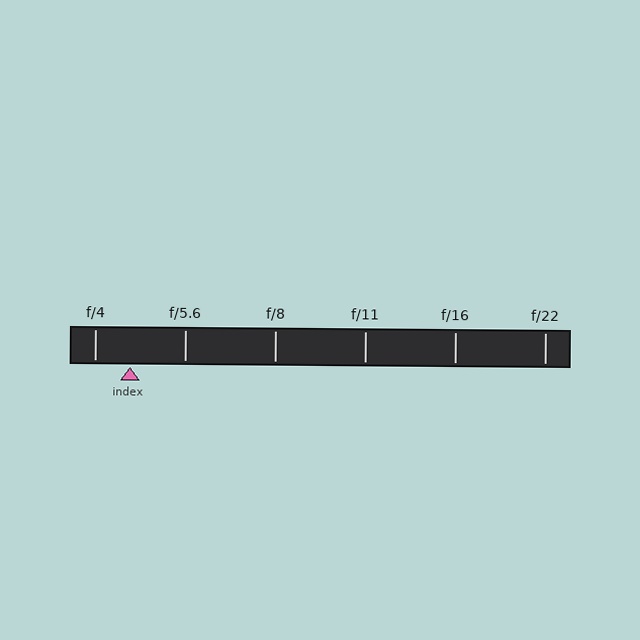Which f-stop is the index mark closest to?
The index mark is closest to f/4.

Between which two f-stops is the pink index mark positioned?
The index mark is between f/4 and f/5.6.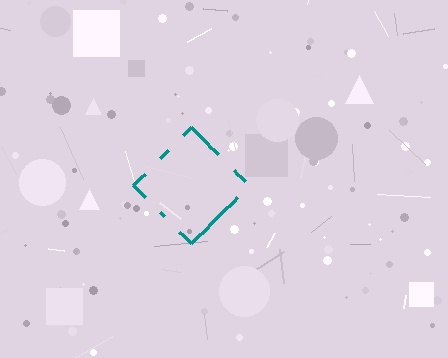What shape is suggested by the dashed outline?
The dashed outline suggests a diamond.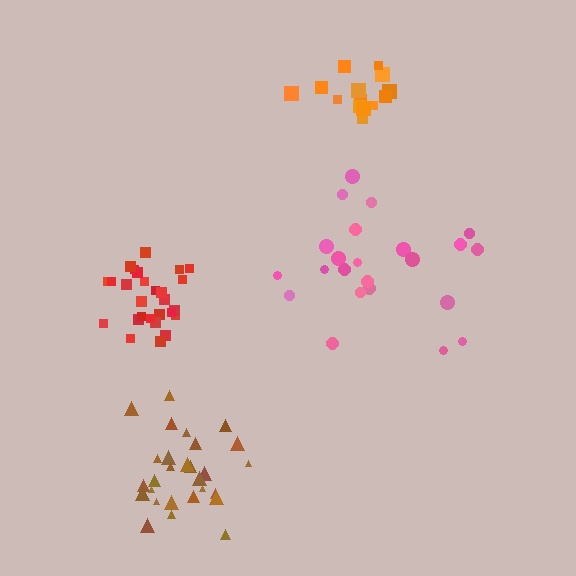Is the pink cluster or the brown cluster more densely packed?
Brown.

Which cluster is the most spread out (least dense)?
Pink.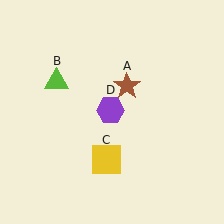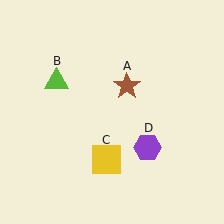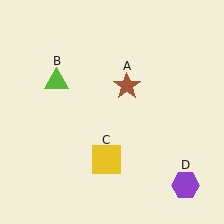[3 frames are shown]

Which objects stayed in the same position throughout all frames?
Brown star (object A) and lime triangle (object B) and yellow square (object C) remained stationary.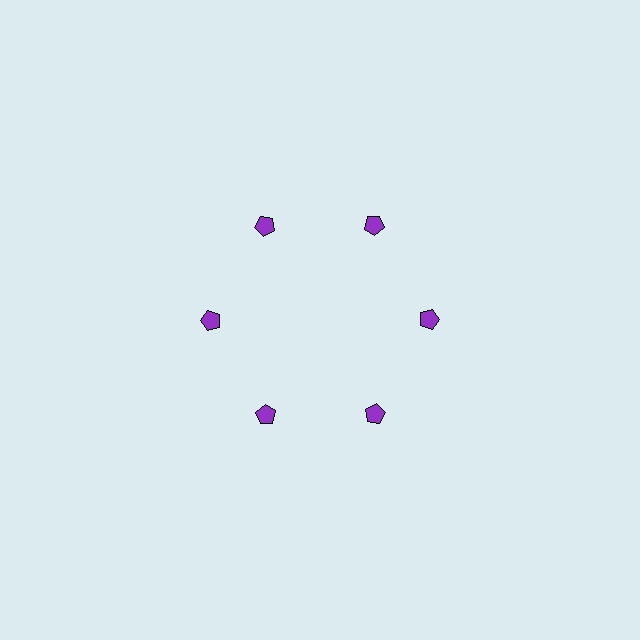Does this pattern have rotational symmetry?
Yes, this pattern has 6-fold rotational symmetry. It looks the same after rotating 60 degrees around the center.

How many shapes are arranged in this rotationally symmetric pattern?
There are 6 shapes, arranged in 6 groups of 1.